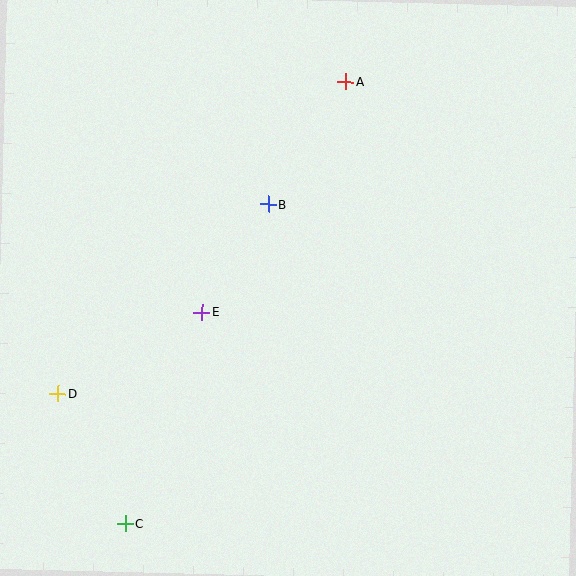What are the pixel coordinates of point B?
Point B is at (268, 204).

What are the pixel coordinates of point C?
Point C is at (126, 524).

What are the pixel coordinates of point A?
Point A is at (346, 82).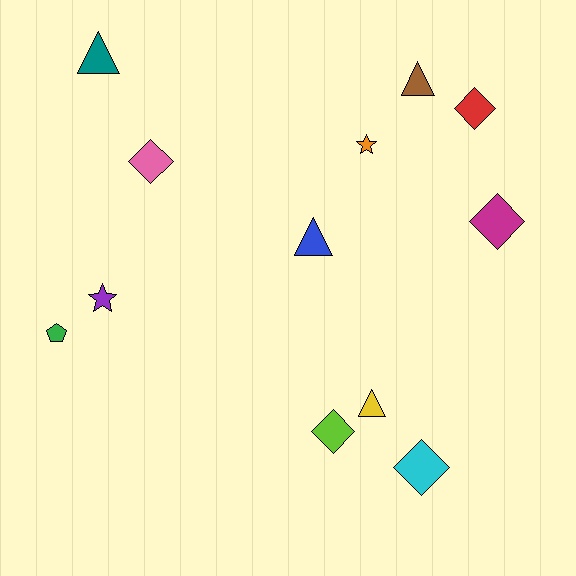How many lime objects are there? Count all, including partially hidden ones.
There is 1 lime object.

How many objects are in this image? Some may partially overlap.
There are 12 objects.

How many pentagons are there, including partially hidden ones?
There is 1 pentagon.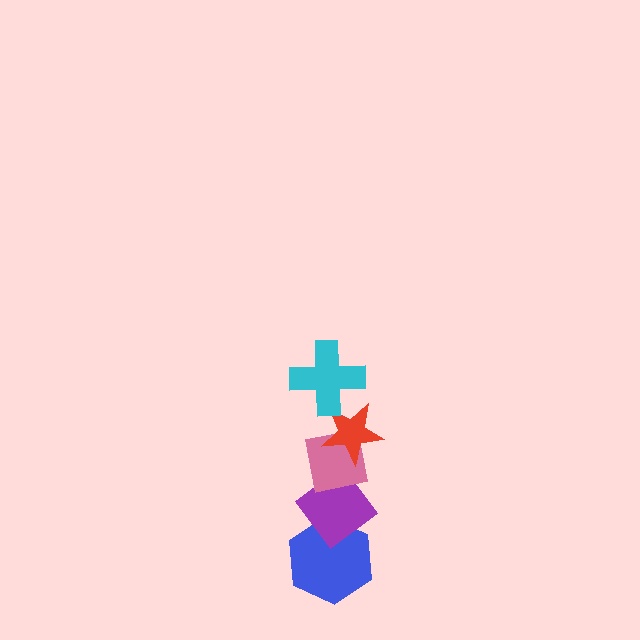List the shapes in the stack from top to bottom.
From top to bottom: the cyan cross, the red star, the pink square, the purple diamond, the blue hexagon.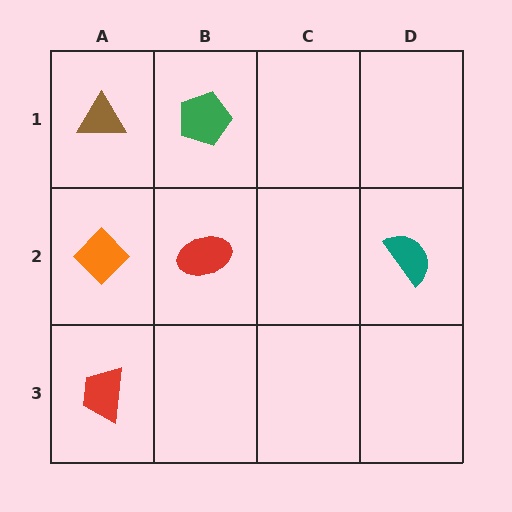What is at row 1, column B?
A green pentagon.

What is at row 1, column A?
A brown triangle.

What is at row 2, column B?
A red ellipse.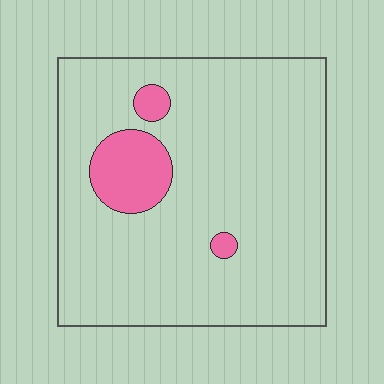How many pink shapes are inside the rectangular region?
3.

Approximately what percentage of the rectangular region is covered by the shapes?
Approximately 10%.